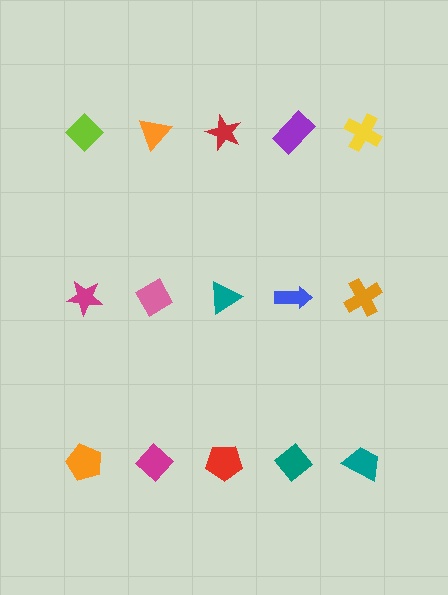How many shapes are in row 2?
5 shapes.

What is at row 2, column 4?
A blue arrow.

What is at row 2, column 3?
A teal triangle.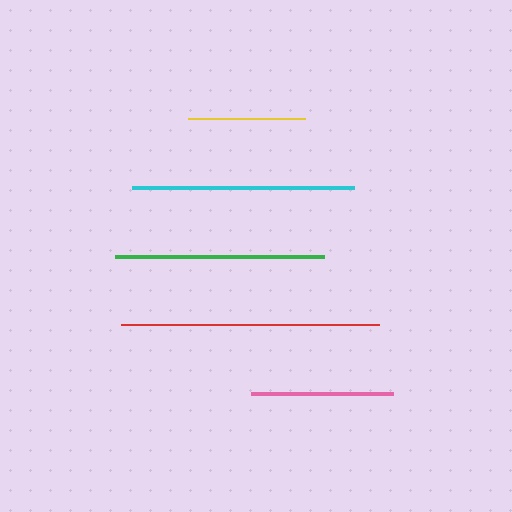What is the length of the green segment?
The green segment is approximately 209 pixels long.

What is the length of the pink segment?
The pink segment is approximately 142 pixels long.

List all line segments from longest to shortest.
From longest to shortest: red, cyan, green, pink, yellow.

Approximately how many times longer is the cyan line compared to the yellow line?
The cyan line is approximately 1.9 times the length of the yellow line.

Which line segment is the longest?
The red line is the longest at approximately 258 pixels.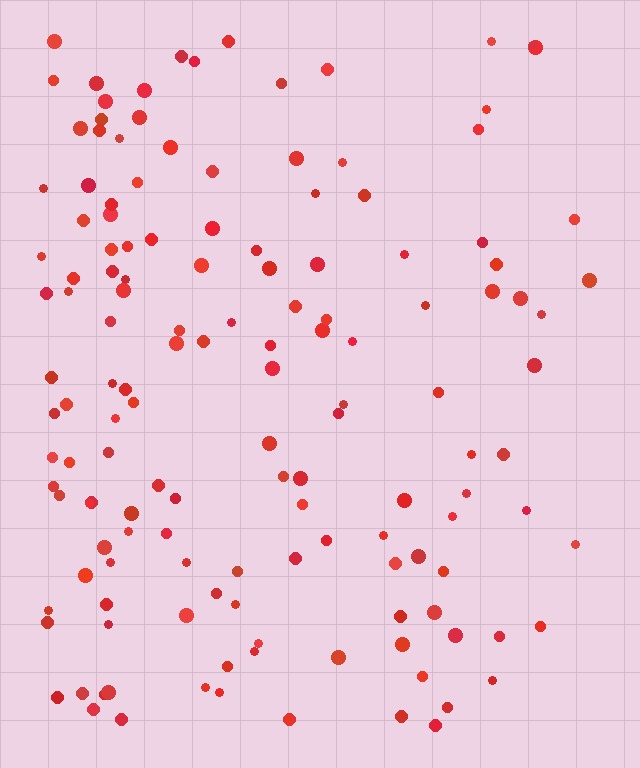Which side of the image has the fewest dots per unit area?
The right.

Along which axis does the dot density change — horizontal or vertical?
Horizontal.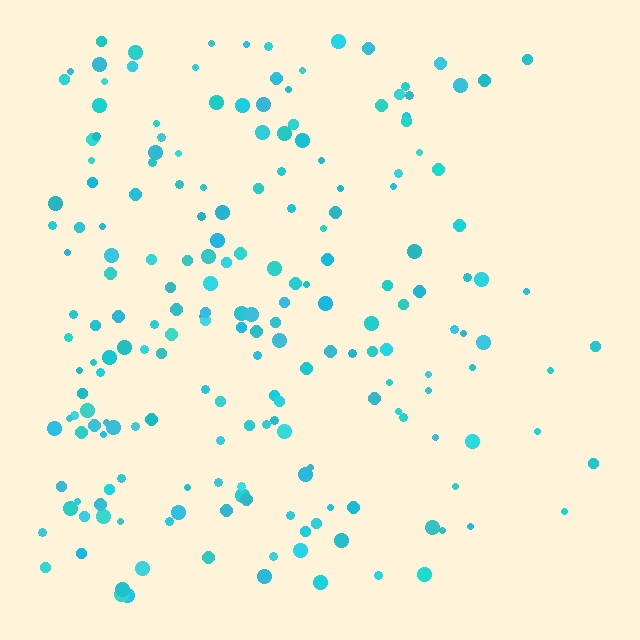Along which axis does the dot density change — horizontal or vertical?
Horizontal.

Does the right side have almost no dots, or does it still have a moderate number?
Still a moderate number, just noticeably fewer than the left.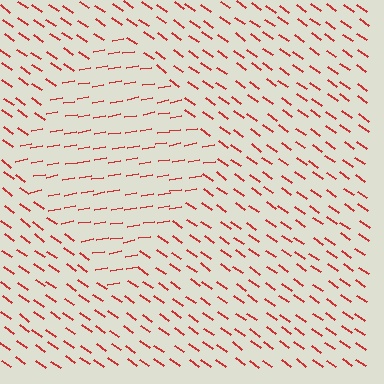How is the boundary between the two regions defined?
The boundary is defined purely by a change in line orientation (approximately 45 degrees difference). All lines are the same color and thickness.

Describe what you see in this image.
The image is filled with small red line segments. A diamond region in the image has lines oriented differently from the surrounding lines, creating a visible texture boundary.